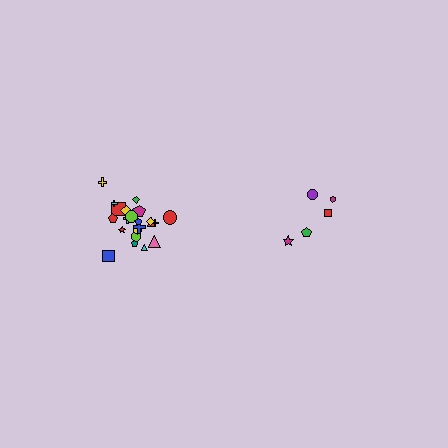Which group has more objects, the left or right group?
The left group.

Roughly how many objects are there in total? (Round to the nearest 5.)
Roughly 30 objects in total.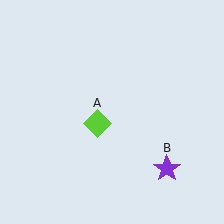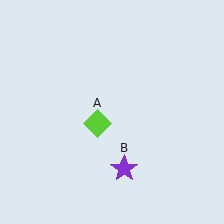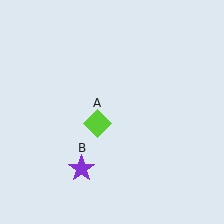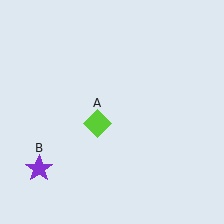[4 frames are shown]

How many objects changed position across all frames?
1 object changed position: purple star (object B).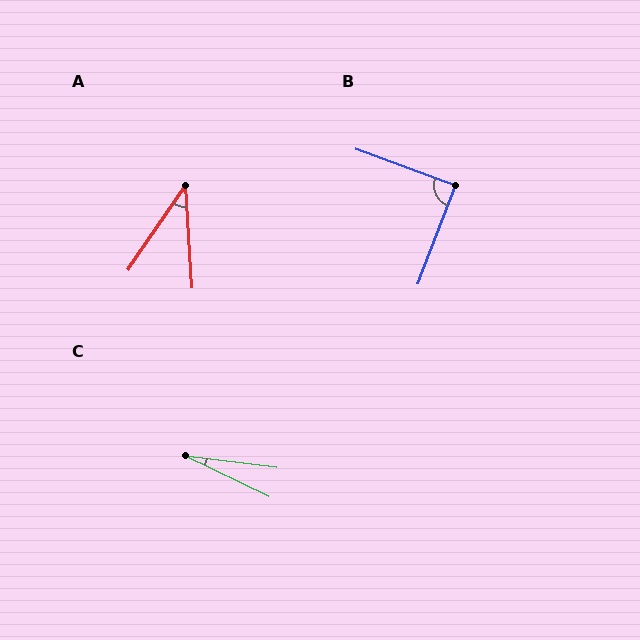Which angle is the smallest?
C, at approximately 19 degrees.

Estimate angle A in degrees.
Approximately 38 degrees.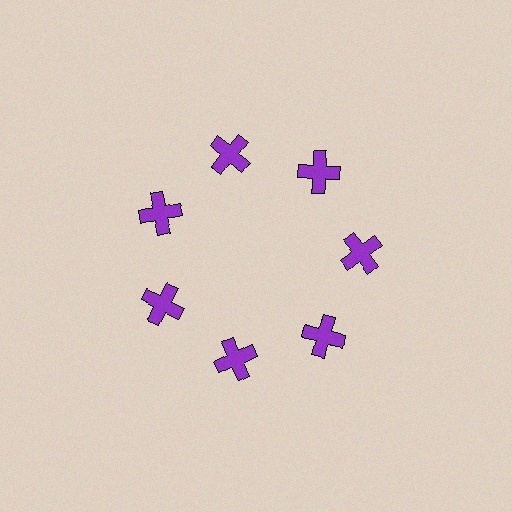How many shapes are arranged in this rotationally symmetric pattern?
There are 7 shapes, arranged in 7 groups of 1.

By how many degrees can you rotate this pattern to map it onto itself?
The pattern maps onto itself every 51 degrees of rotation.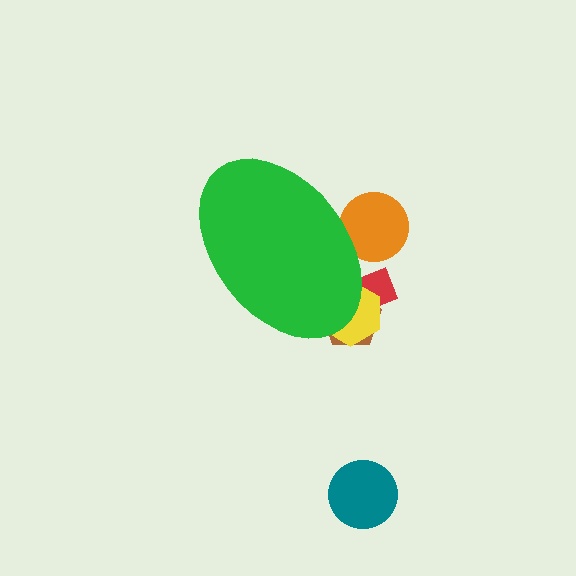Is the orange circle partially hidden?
Yes, the orange circle is partially hidden behind the green ellipse.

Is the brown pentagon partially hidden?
Yes, the brown pentagon is partially hidden behind the green ellipse.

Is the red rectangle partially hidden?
Yes, the red rectangle is partially hidden behind the green ellipse.